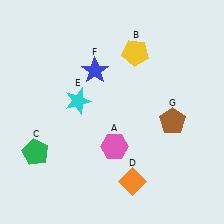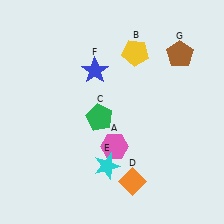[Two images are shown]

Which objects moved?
The objects that moved are: the green pentagon (C), the cyan star (E), the brown pentagon (G).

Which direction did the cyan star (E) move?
The cyan star (E) moved down.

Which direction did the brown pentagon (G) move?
The brown pentagon (G) moved up.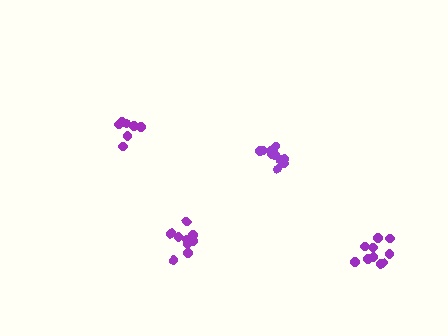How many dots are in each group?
Group 1: 9 dots, Group 2: 10 dots, Group 3: 8 dots, Group 4: 11 dots (38 total).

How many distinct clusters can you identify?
There are 4 distinct clusters.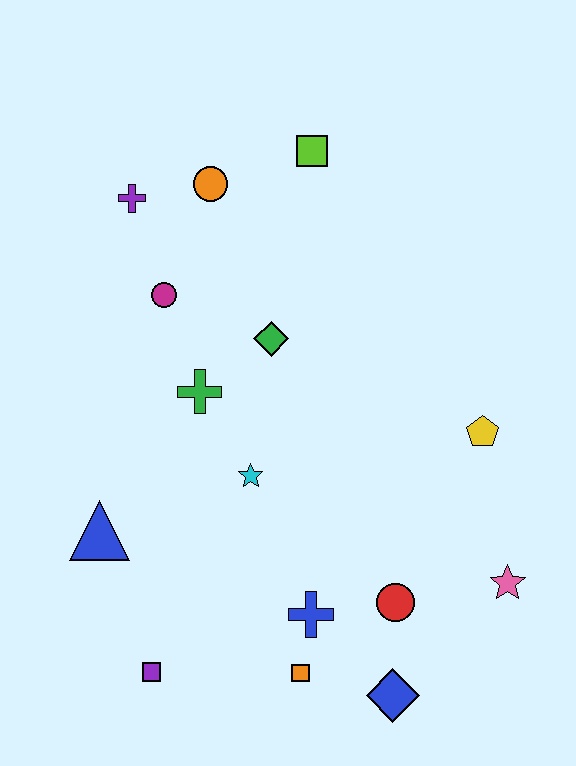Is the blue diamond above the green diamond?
No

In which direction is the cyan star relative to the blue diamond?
The cyan star is above the blue diamond.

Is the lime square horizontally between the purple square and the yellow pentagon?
Yes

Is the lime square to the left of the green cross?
No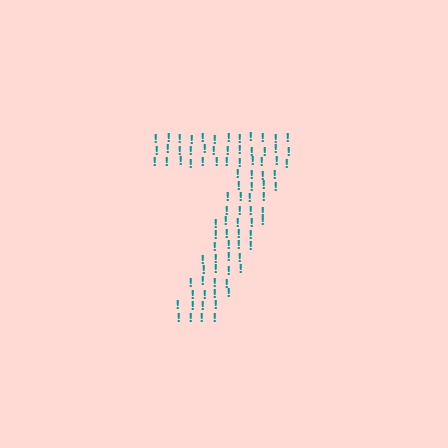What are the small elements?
The small elements are exclamation marks.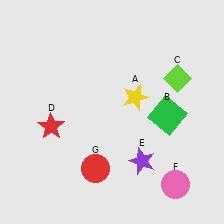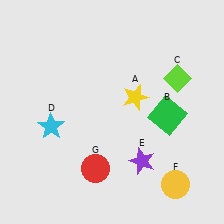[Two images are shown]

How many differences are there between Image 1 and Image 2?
There are 2 differences between the two images.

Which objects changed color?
D changed from red to cyan. F changed from pink to yellow.